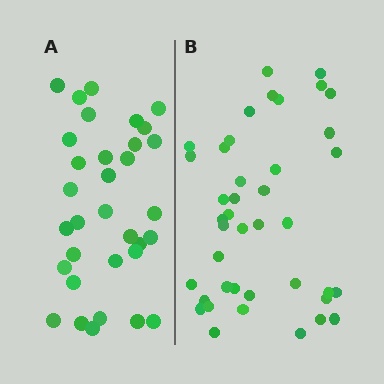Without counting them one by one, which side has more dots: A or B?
Region B (the right region) has more dots.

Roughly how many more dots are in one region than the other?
Region B has roughly 8 or so more dots than region A.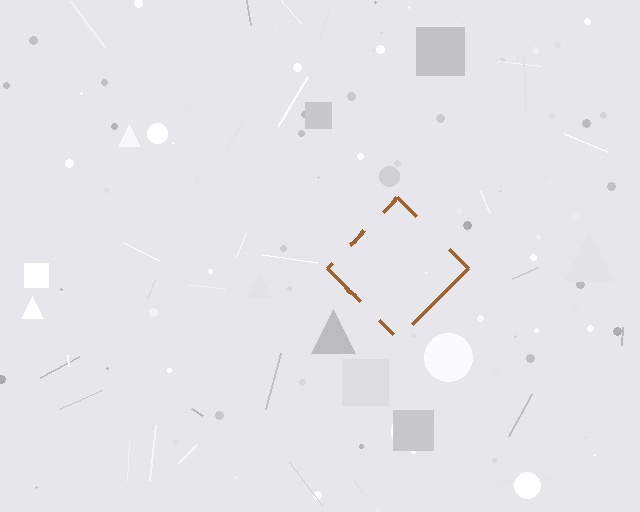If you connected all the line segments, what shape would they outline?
They would outline a diamond.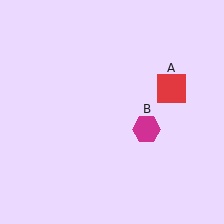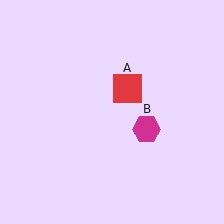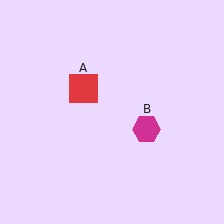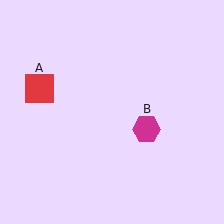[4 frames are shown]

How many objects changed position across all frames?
1 object changed position: red square (object A).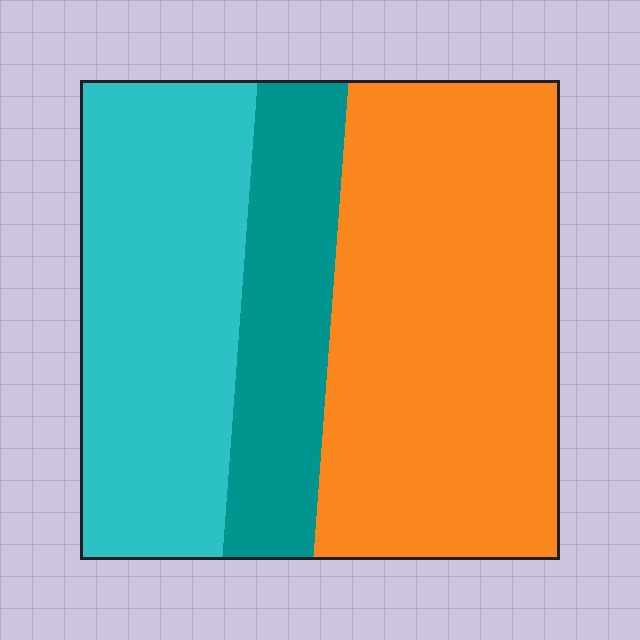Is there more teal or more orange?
Orange.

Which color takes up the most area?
Orange, at roughly 50%.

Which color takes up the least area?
Teal, at roughly 20%.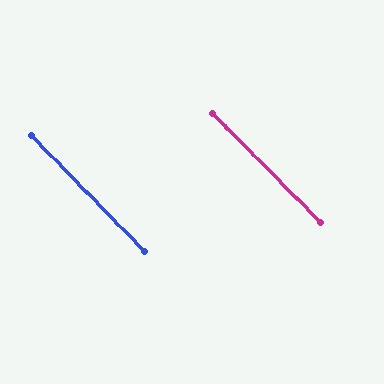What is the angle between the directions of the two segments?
Approximately 0 degrees.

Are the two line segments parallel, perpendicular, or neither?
Parallel — their directions differ by only 0.1°.